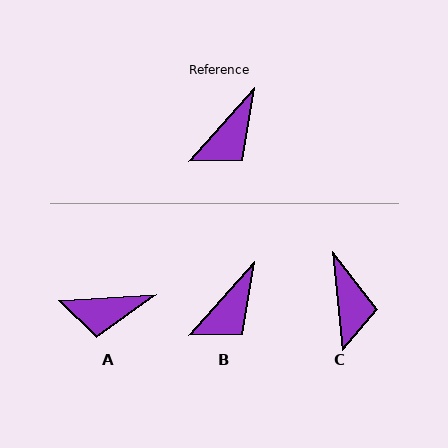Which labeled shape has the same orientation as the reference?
B.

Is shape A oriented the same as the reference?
No, it is off by about 45 degrees.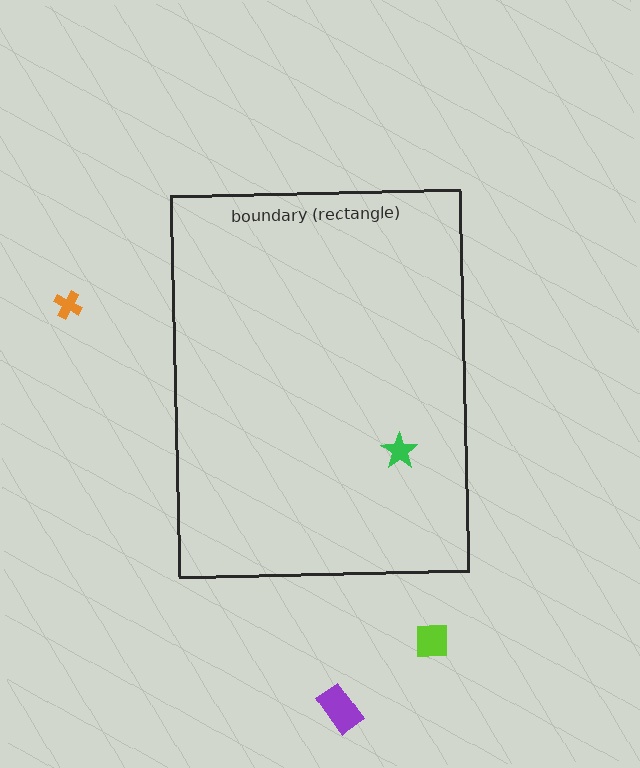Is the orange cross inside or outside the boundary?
Outside.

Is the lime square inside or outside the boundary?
Outside.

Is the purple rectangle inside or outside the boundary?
Outside.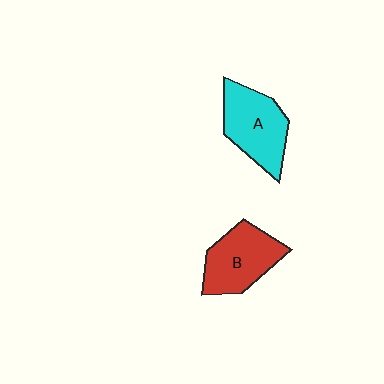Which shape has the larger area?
Shape A (cyan).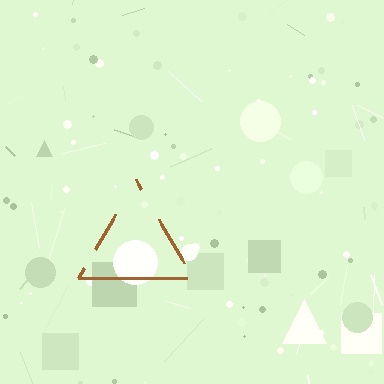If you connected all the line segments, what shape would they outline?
They would outline a triangle.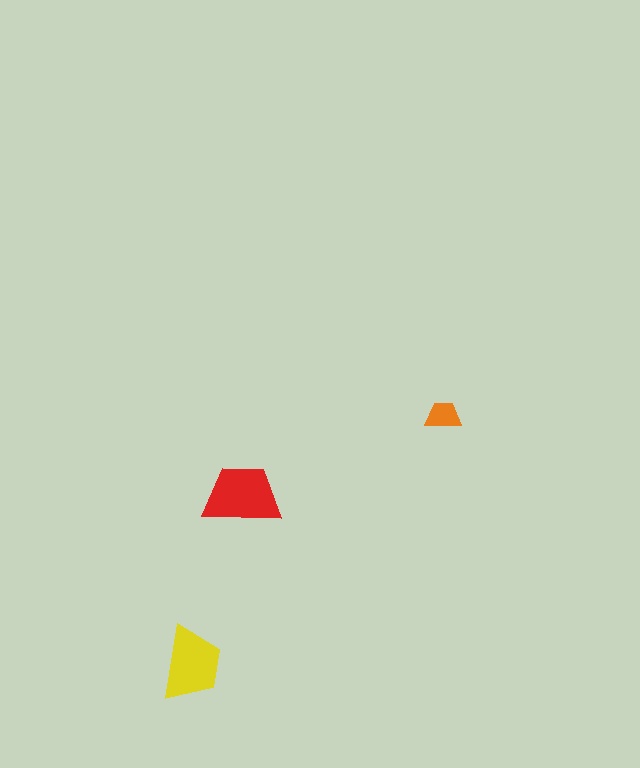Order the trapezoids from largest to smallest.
the red one, the yellow one, the orange one.